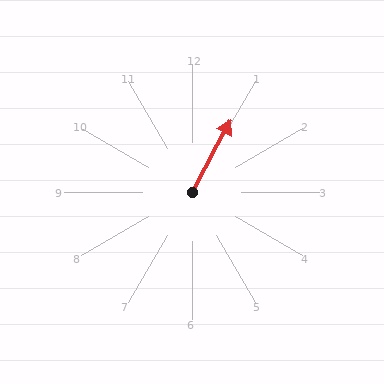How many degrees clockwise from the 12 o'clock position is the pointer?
Approximately 28 degrees.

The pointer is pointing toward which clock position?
Roughly 1 o'clock.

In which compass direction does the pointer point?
Northeast.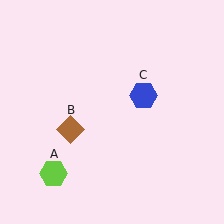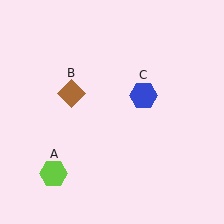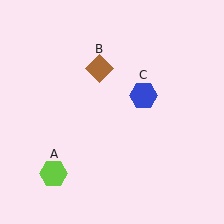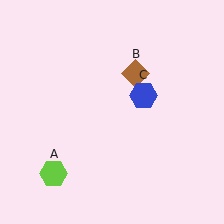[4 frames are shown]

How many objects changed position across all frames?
1 object changed position: brown diamond (object B).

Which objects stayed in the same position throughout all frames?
Lime hexagon (object A) and blue hexagon (object C) remained stationary.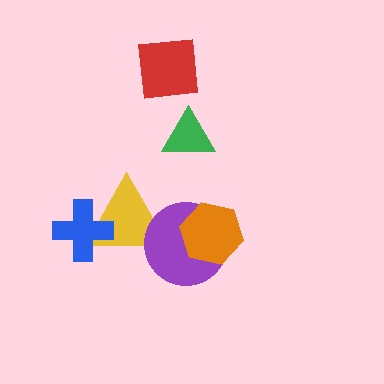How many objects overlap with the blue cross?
1 object overlaps with the blue cross.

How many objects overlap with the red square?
0 objects overlap with the red square.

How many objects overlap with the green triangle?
0 objects overlap with the green triangle.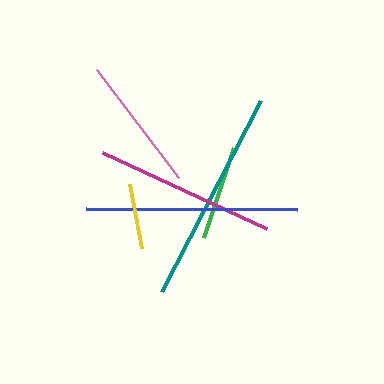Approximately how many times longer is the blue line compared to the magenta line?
The blue line is approximately 1.2 times the length of the magenta line.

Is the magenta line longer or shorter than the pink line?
The magenta line is longer than the pink line.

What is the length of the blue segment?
The blue segment is approximately 211 pixels long.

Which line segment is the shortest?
The yellow line is the shortest at approximately 65 pixels.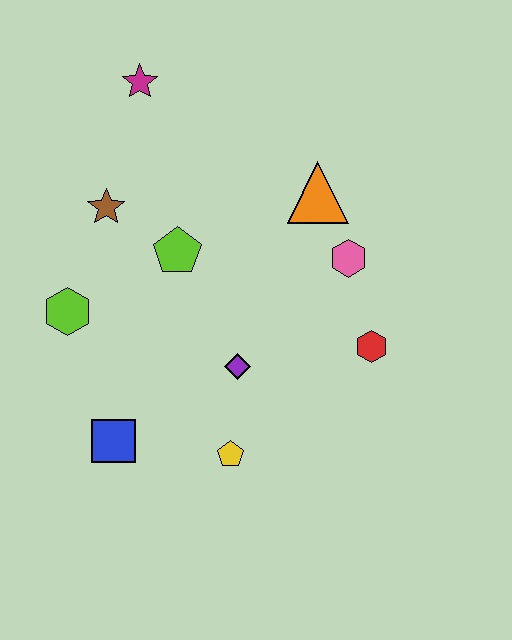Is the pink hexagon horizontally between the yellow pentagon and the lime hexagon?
No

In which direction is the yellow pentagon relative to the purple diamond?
The yellow pentagon is below the purple diamond.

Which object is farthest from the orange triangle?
The blue square is farthest from the orange triangle.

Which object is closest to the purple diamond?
The yellow pentagon is closest to the purple diamond.